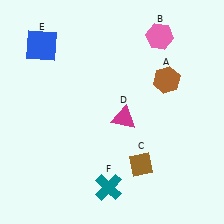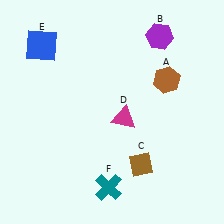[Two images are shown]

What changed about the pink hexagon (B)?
In Image 1, B is pink. In Image 2, it changed to purple.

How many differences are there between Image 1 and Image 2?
There is 1 difference between the two images.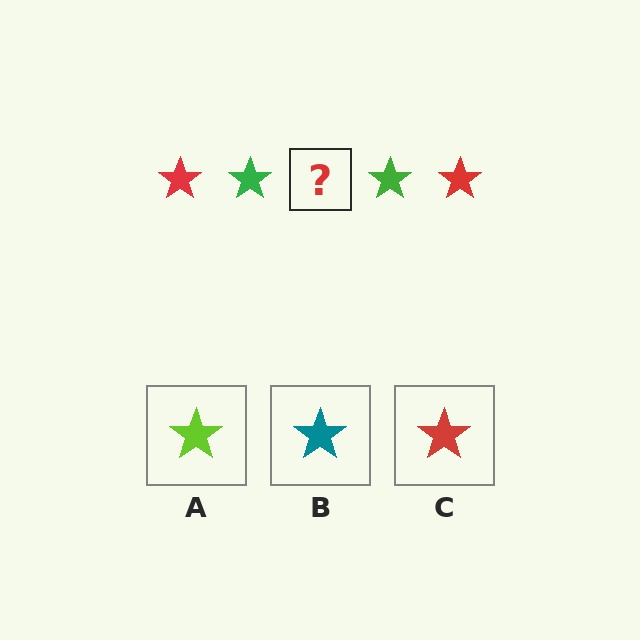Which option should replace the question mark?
Option C.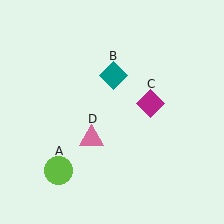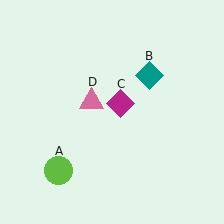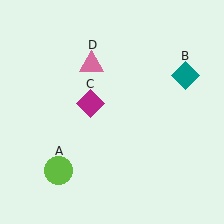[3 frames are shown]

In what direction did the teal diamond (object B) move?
The teal diamond (object B) moved right.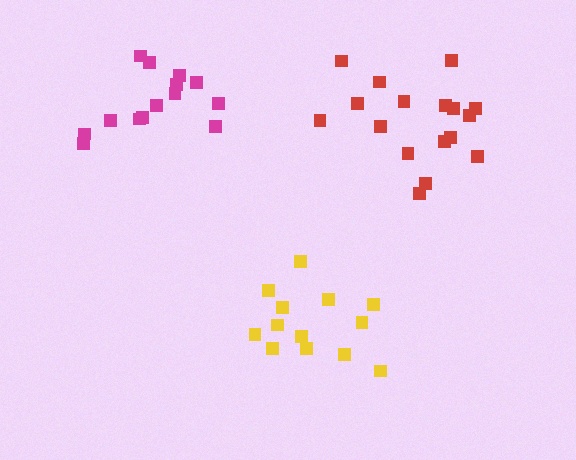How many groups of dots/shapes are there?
There are 3 groups.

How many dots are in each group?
Group 1: 13 dots, Group 2: 17 dots, Group 3: 14 dots (44 total).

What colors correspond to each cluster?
The clusters are colored: yellow, red, magenta.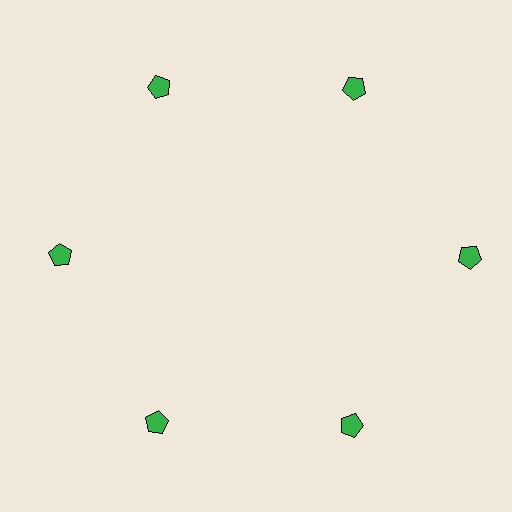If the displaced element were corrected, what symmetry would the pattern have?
It would have 6-fold rotational symmetry — the pattern would map onto itself every 60 degrees.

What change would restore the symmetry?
The symmetry would be restored by moving it inward, back onto the ring so that all 6 pentagons sit at equal angles and equal distance from the center.